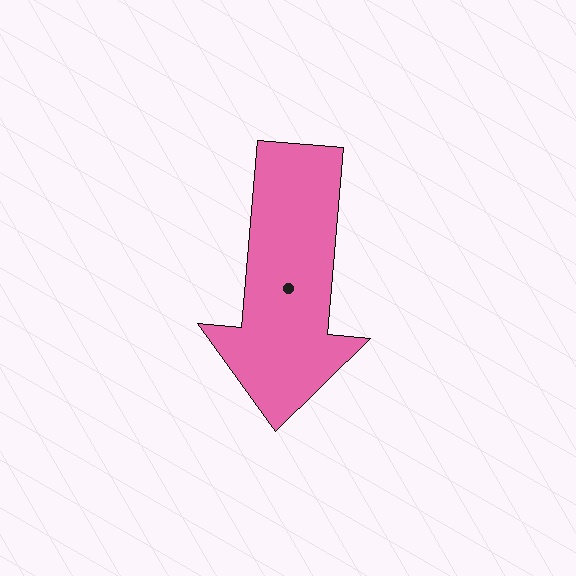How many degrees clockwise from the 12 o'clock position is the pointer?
Approximately 185 degrees.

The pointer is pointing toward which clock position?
Roughly 6 o'clock.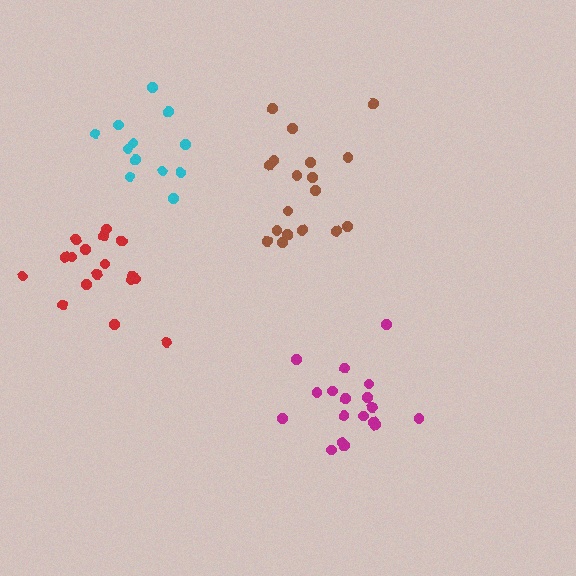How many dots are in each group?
Group 1: 12 dots, Group 2: 18 dots, Group 3: 18 dots, Group 4: 18 dots (66 total).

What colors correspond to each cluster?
The clusters are colored: cyan, red, brown, magenta.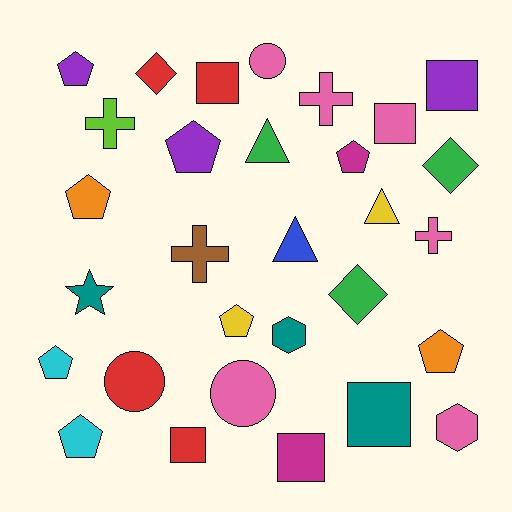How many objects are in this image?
There are 30 objects.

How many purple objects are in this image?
There are 3 purple objects.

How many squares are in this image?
There are 6 squares.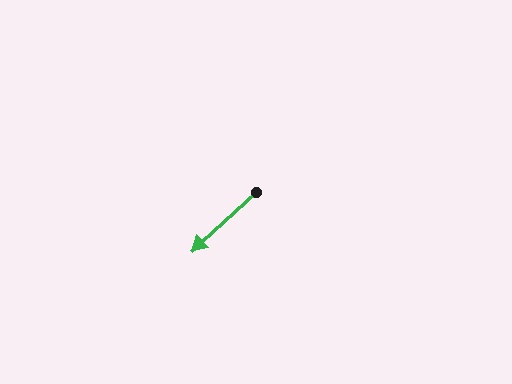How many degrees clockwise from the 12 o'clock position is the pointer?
Approximately 227 degrees.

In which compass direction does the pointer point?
Southwest.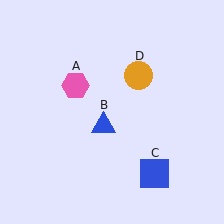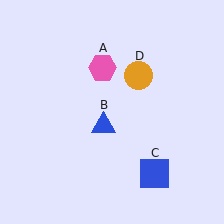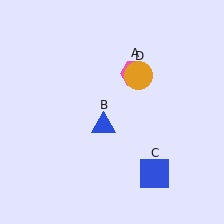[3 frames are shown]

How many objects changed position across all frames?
1 object changed position: pink hexagon (object A).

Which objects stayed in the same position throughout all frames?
Blue triangle (object B) and blue square (object C) and orange circle (object D) remained stationary.